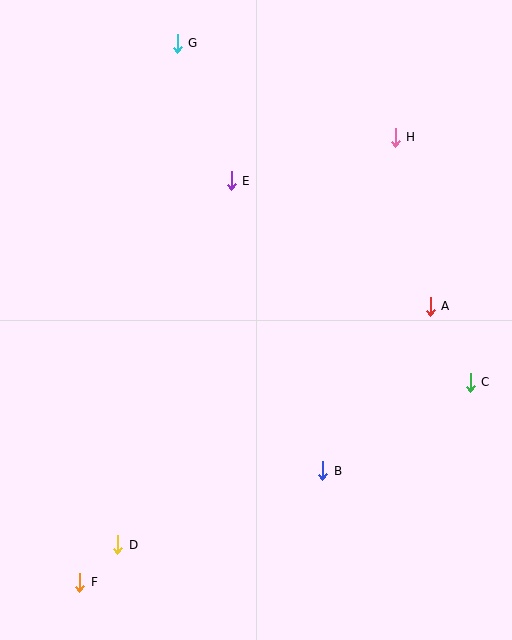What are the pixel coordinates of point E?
Point E is at (231, 181).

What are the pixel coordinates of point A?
Point A is at (430, 306).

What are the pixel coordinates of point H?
Point H is at (395, 137).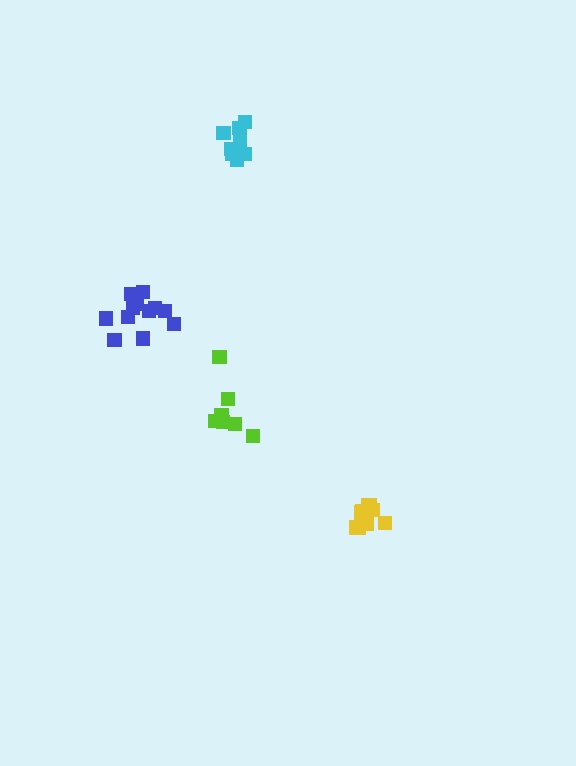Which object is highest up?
The cyan cluster is topmost.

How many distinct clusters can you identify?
There are 4 distinct clusters.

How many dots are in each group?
Group 1: 7 dots, Group 2: 13 dots, Group 3: 10 dots, Group 4: 11 dots (41 total).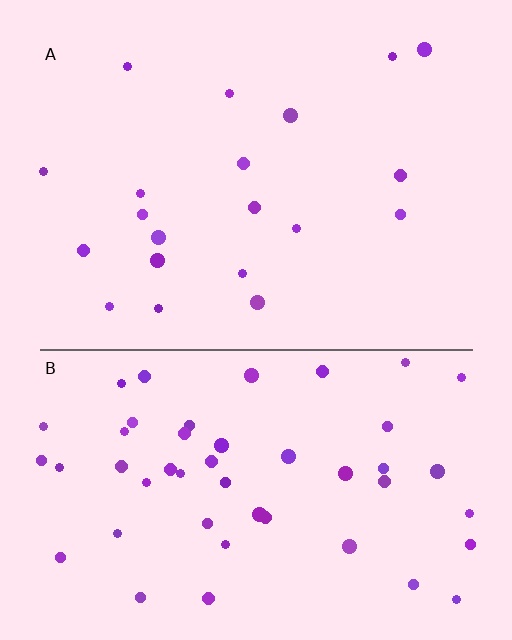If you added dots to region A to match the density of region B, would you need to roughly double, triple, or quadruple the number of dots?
Approximately double.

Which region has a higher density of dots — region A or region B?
B (the bottom).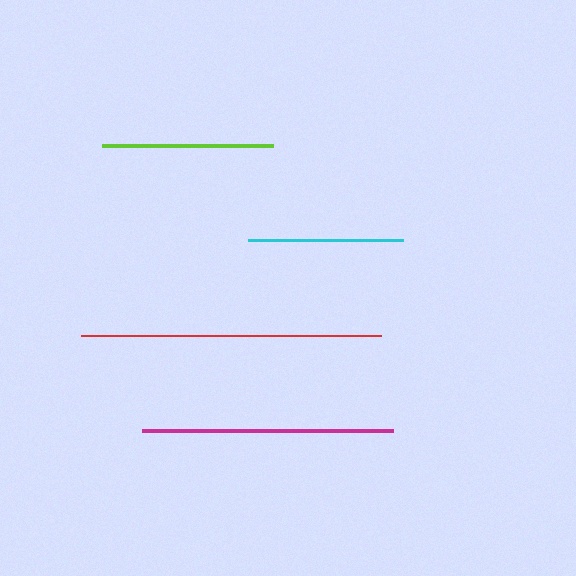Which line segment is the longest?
The red line is the longest at approximately 300 pixels.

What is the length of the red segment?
The red segment is approximately 300 pixels long.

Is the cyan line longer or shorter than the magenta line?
The magenta line is longer than the cyan line.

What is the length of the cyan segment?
The cyan segment is approximately 156 pixels long.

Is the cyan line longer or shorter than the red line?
The red line is longer than the cyan line.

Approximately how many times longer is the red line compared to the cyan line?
The red line is approximately 1.9 times the length of the cyan line.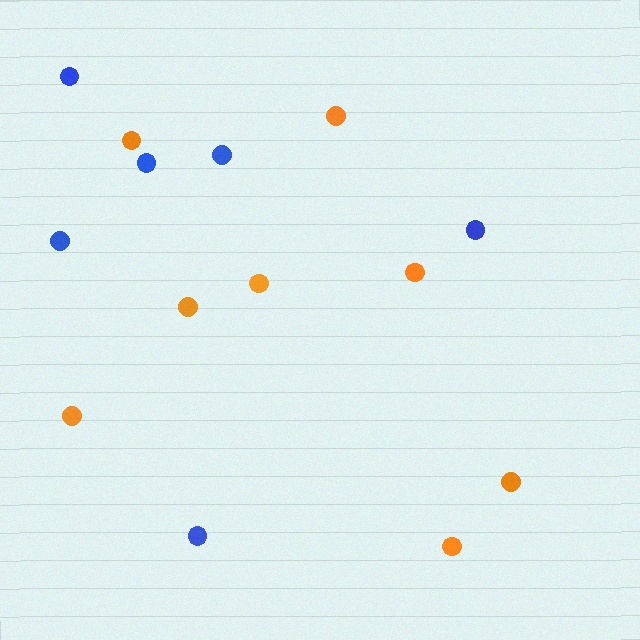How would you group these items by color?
There are 2 groups: one group of blue circles (6) and one group of orange circles (8).